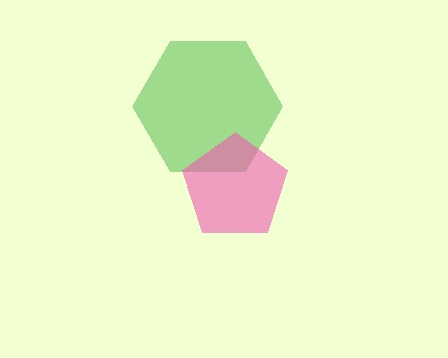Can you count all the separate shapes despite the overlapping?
Yes, there are 2 separate shapes.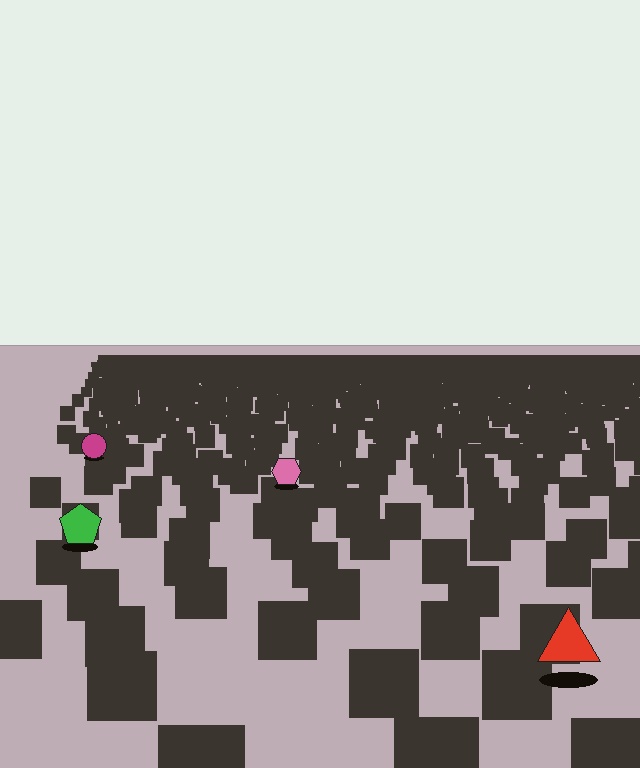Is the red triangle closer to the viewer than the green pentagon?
Yes. The red triangle is closer — you can tell from the texture gradient: the ground texture is coarser near it.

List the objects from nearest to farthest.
From nearest to farthest: the red triangle, the green pentagon, the pink hexagon, the magenta circle.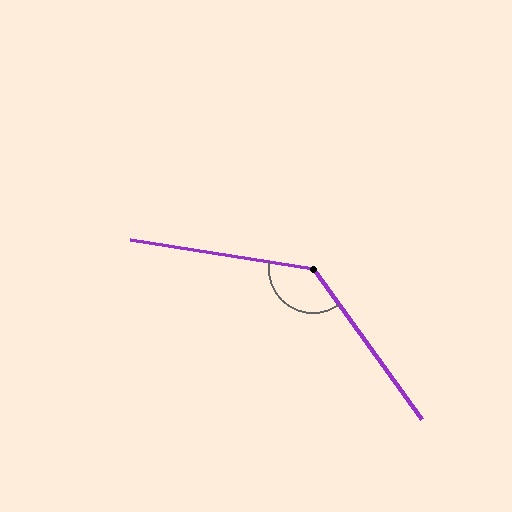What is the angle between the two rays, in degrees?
Approximately 135 degrees.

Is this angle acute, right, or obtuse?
It is obtuse.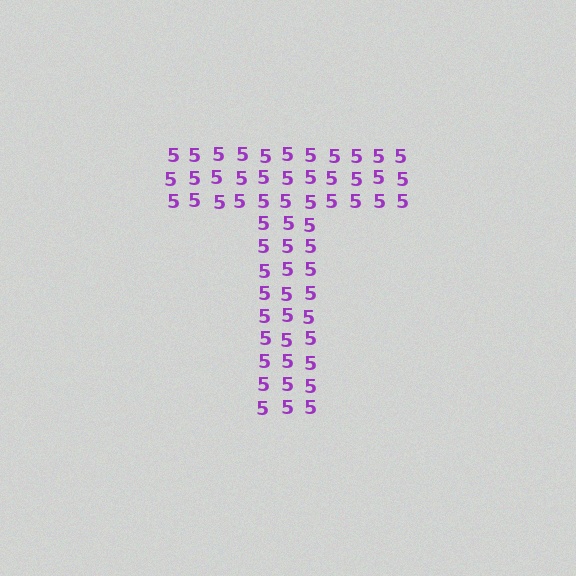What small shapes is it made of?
It is made of small digit 5's.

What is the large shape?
The large shape is the letter T.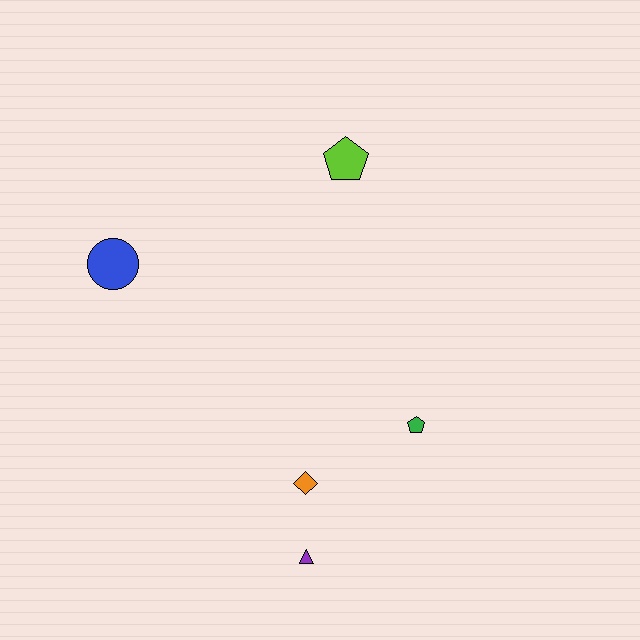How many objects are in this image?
There are 5 objects.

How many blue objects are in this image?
There is 1 blue object.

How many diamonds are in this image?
There is 1 diamond.